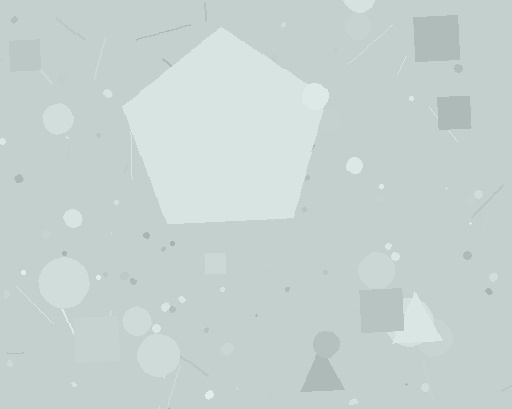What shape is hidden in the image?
A pentagon is hidden in the image.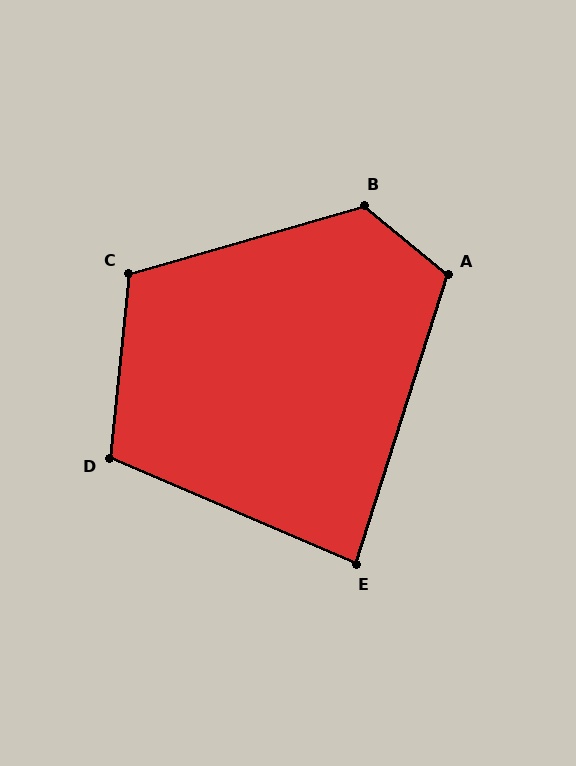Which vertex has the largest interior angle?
B, at approximately 124 degrees.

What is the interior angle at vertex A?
Approximately 112 degrees (obtuse).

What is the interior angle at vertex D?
Approximately 108 degrees (obtuse).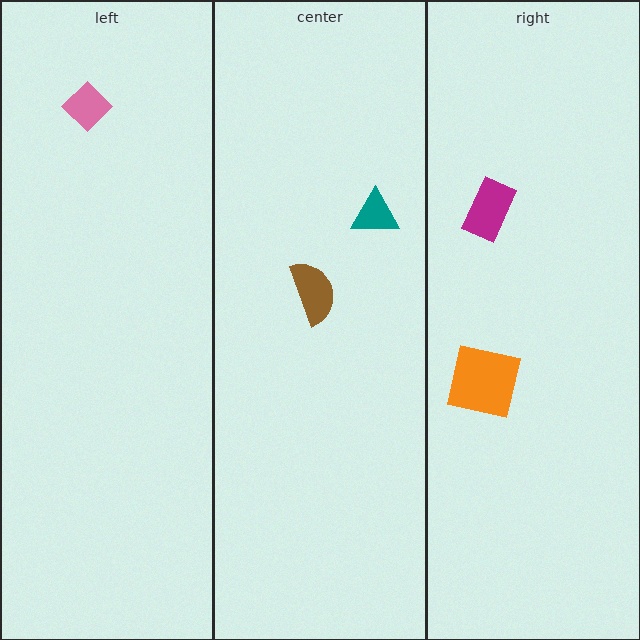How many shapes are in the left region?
1.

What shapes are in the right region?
The magenta rectangle, the orange square.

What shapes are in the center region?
The brown semicircle, the teal triangle.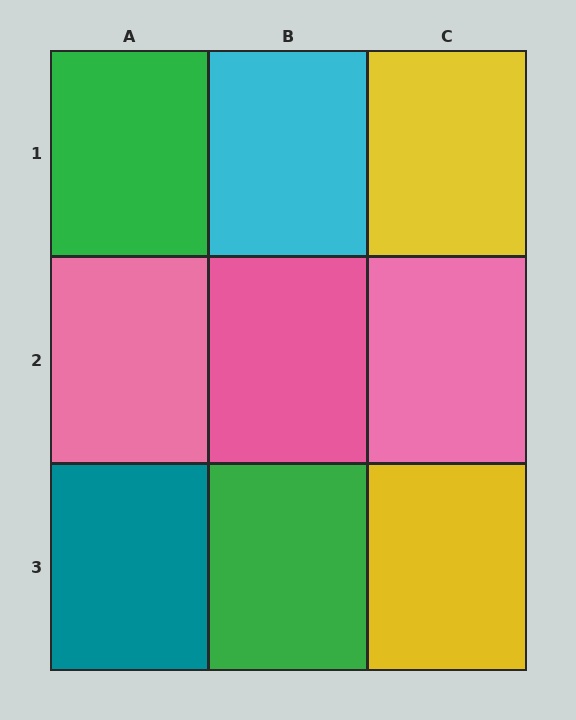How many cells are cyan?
1 cell is cyan.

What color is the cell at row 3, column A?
Teal.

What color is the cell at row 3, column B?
Green.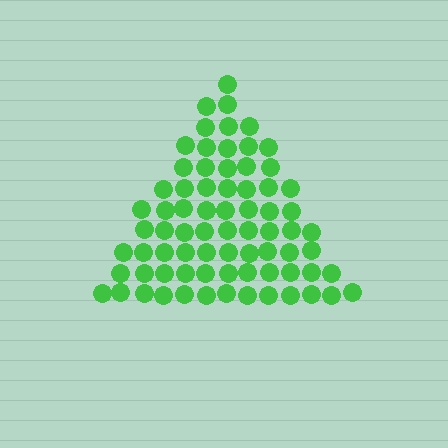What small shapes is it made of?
It is made of small circles.